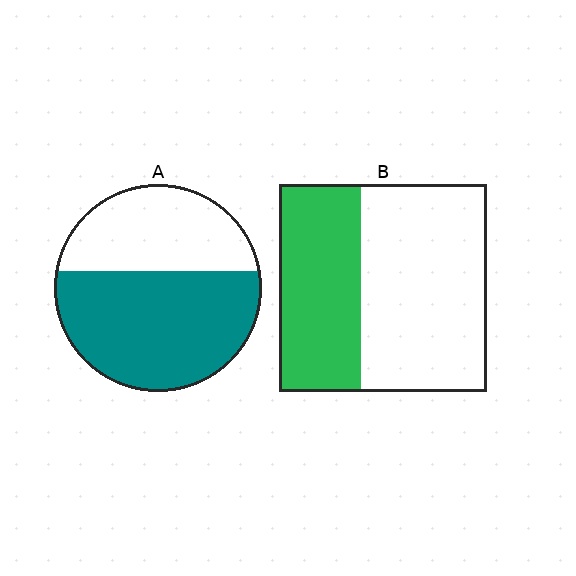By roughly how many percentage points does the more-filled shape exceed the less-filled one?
By roughly 20 percentage points (A over B).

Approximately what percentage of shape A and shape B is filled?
A is approximately 60% and B is approximately 40%.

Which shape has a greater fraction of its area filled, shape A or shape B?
Shape A.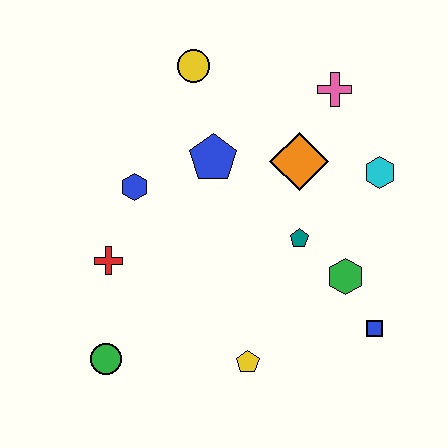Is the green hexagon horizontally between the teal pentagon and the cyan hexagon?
Yes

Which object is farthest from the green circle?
The pink cross is farthest from the green circle.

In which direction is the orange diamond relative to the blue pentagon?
The orange diamond is to the right of the blue pentagon.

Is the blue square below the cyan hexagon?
Yes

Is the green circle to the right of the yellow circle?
No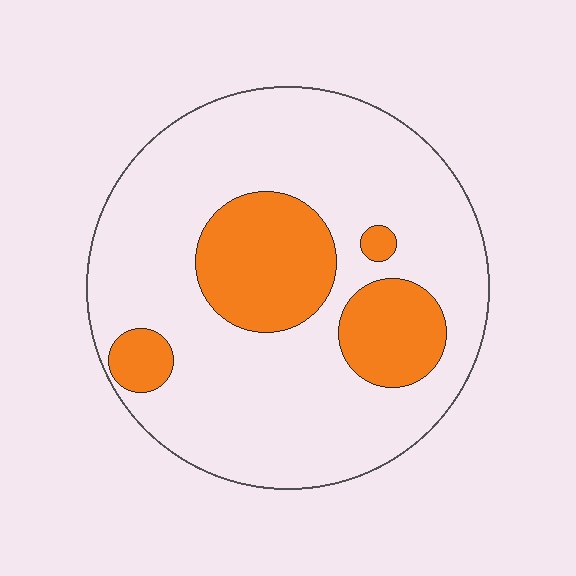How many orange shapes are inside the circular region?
4.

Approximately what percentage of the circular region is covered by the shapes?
Approximately 25%.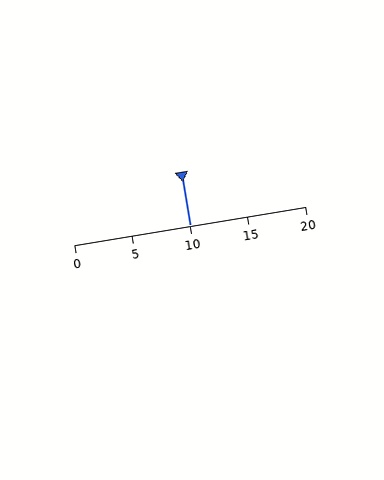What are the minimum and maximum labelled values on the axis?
The axis runs from 0 to 20.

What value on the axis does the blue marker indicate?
The marker indicates approximately 10.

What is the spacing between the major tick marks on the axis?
The major ticks are spaced 5 apart.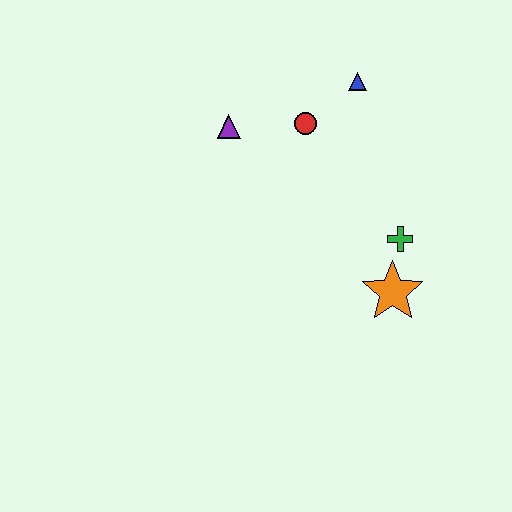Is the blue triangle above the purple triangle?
Yes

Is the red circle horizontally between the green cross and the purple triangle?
Yes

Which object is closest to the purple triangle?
The red circle is closest to the purple triangle.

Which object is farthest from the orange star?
The purple triangle is farthest from the orange star.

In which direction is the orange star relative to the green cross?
The orange star is below the green cross.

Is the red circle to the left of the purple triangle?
No